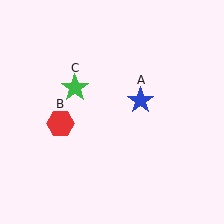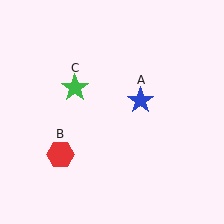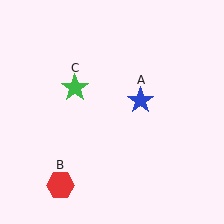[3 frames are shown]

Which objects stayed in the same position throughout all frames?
Blue star (object A) and green star (object C) remained stationary.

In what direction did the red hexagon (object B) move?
The red hexagon (object B) moved down.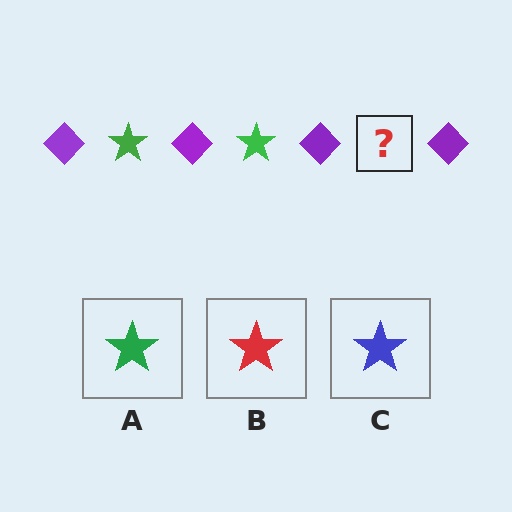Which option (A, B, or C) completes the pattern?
A.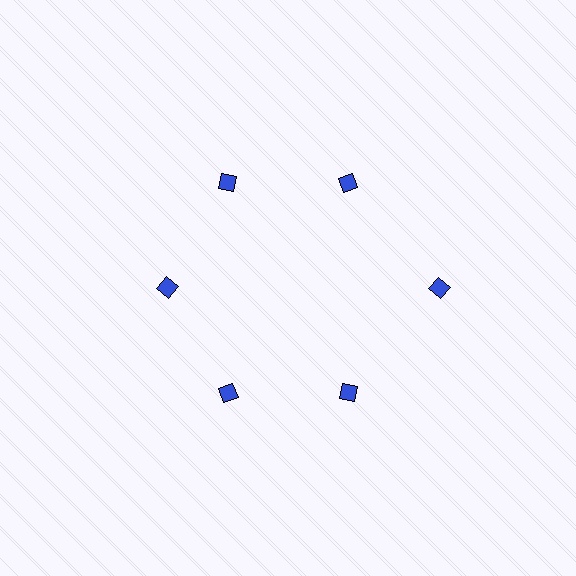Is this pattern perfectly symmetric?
No. The 6 blue diamonds are arranged in a ring, but one element near the 3 o'clock position is pushed outward from the center, breaking the 6-fold rotational symmetry.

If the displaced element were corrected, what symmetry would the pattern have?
It would have 6-fold rotational symmetry — the pattern would map onto itself every 60 degrees.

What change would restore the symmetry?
The symmetry would be restored by moving it inward, back onto the ring so that all 6 diamonds sit at equal angles and equal distance from the center.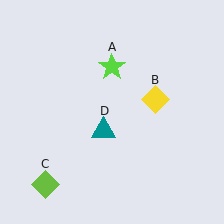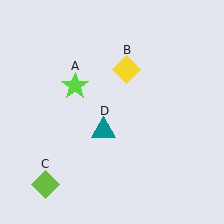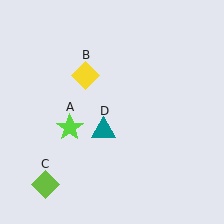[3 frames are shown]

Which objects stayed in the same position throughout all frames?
Lime diamond (object C) and teal triangle (object D) remained stationary.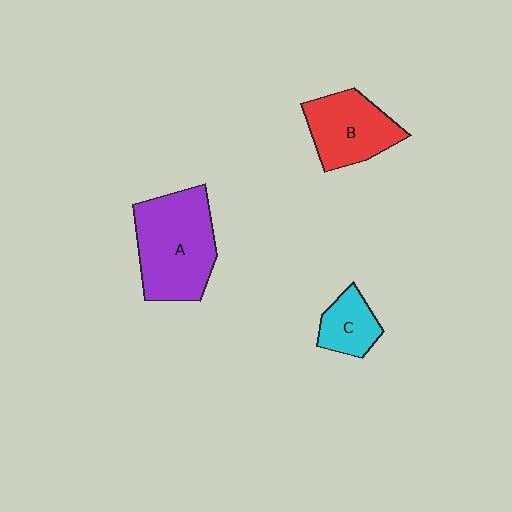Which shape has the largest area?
Shape A (purple).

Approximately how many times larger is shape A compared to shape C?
Approximately 2.5 times.